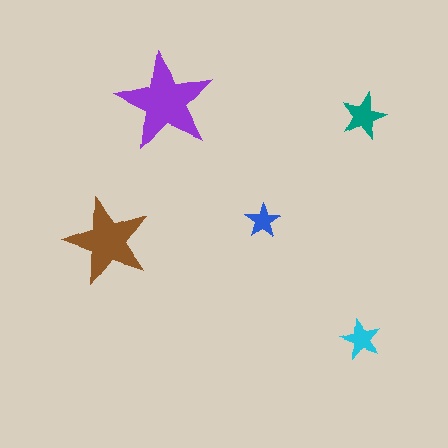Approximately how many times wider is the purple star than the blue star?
About 3 times wider.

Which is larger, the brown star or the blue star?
The brown one.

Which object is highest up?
The purple star is topmost.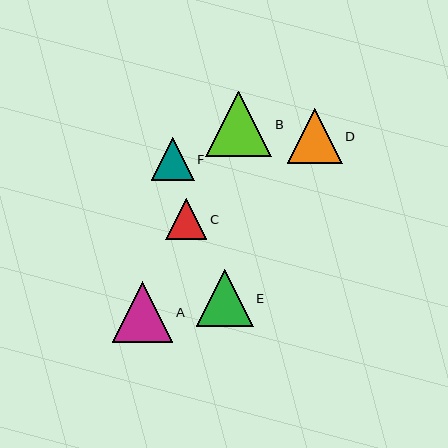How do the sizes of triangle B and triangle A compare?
Triangle B and triangle A are approximately the same size.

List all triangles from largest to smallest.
From largest to smallest: B, A, E, D, F, C.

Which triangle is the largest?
Triangle B is the largest with a size of approximately 66 pixels.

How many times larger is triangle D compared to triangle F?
Triangle D is approximately 1.3 times the size of triangle F.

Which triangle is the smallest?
Triangle C is the smallest with a size of approximately 41 pixels.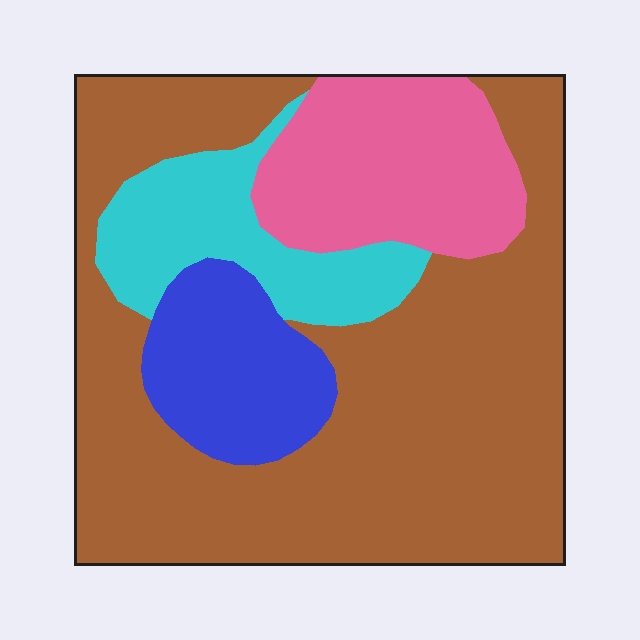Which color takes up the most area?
Brown, at roughly 60%.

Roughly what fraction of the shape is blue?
Blue covers 12% of the shape.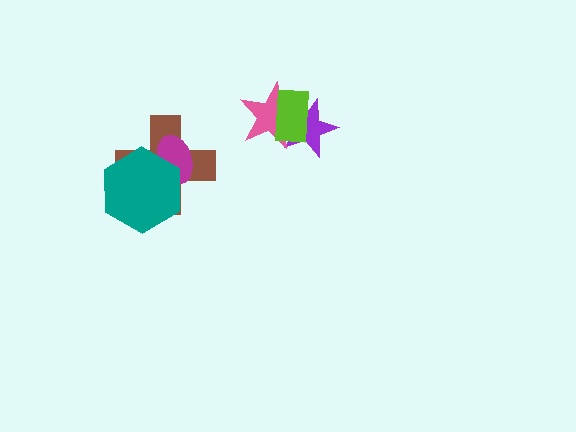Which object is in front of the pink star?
The lime rectangle is in front of the pink star.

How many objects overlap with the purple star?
2 objects overlap with the purple star.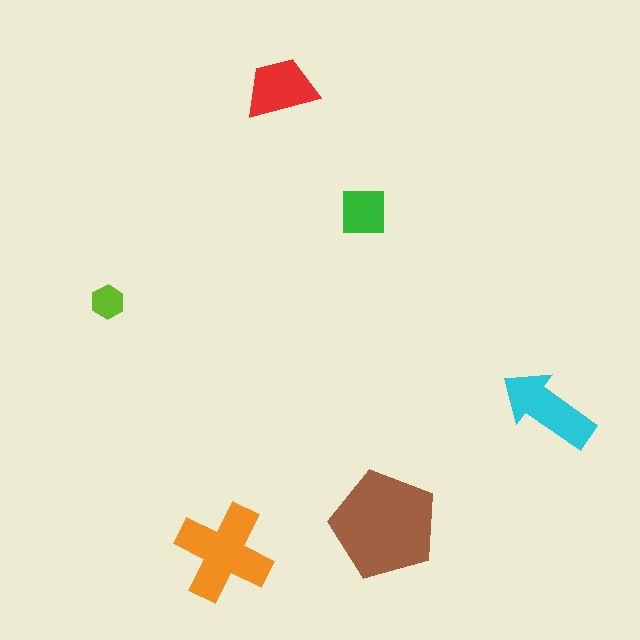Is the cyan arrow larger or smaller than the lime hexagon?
Larger.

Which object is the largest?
The brown pentagon.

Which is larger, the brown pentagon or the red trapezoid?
The brown pentagon.